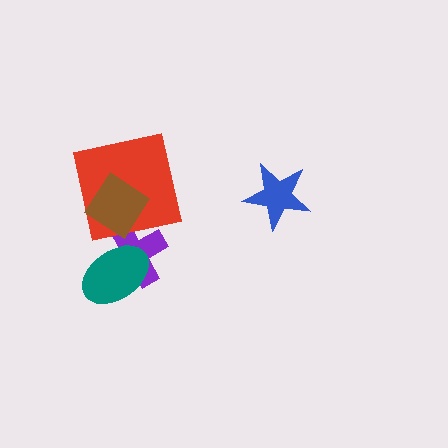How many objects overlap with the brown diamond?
2 objects overlap with the brown diamond.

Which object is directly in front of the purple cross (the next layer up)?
The teal ellipse is directly in front of the purple cross.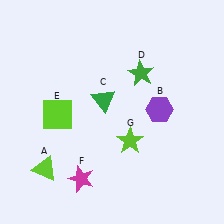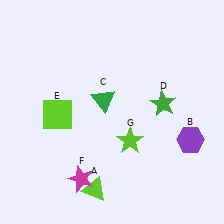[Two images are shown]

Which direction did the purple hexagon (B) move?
The purple hexagon (B) moved down.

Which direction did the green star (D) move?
The green star (D) moved down.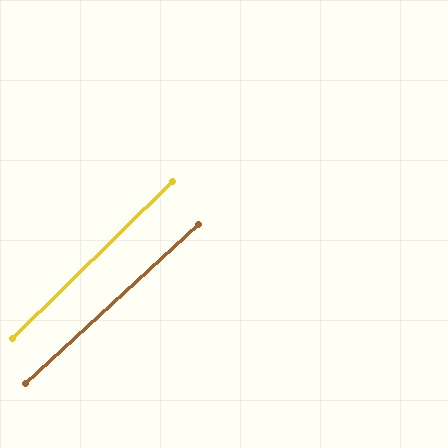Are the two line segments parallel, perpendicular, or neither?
Parallel — their directions differ by only 1.8°.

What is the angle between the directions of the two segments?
Approximately 2 degrees.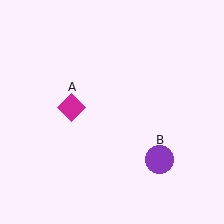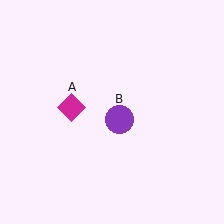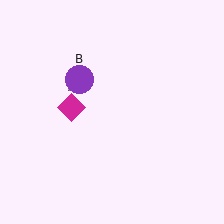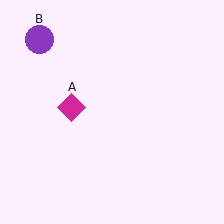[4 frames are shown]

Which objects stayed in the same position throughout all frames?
Magenta diamond (object A) remained stationary.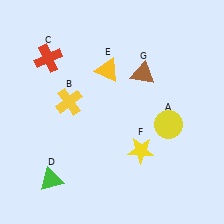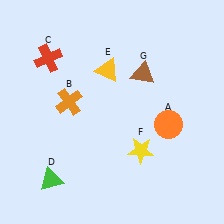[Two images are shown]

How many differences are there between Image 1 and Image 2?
There are 2 differences between the two images.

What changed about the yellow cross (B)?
In Image 1, B is yellow. In Image 2, it changed to orange.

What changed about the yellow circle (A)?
In Image 1, A is yellow. In Image 2, it changed to orange.